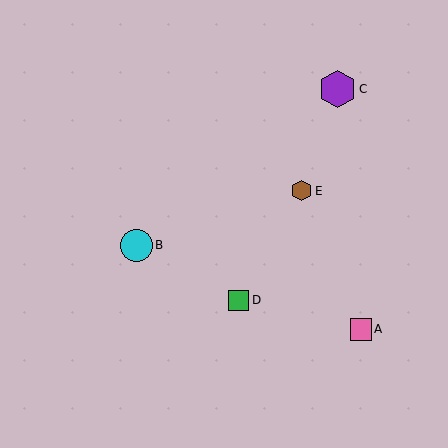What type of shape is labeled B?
Shape B is a cyan circle.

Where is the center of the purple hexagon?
The center of the purple hexagon is at (337, 89).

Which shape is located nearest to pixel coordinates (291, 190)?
The brown hexagon (labeled E) at (301, 191) is nearest to that location.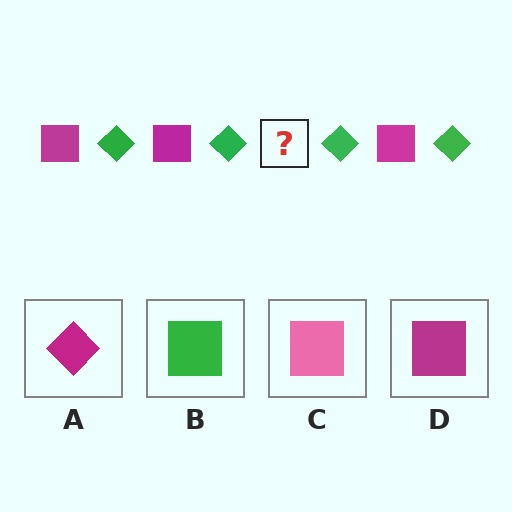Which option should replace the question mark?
Option D.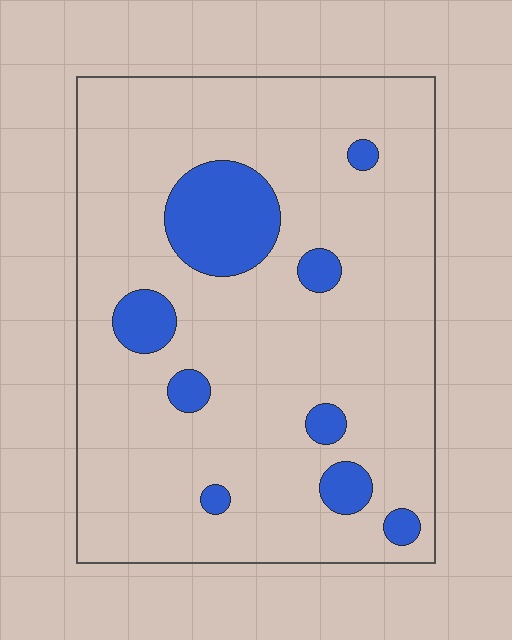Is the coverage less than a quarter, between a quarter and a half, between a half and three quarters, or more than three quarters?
Less than a quarter.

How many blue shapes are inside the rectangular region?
9.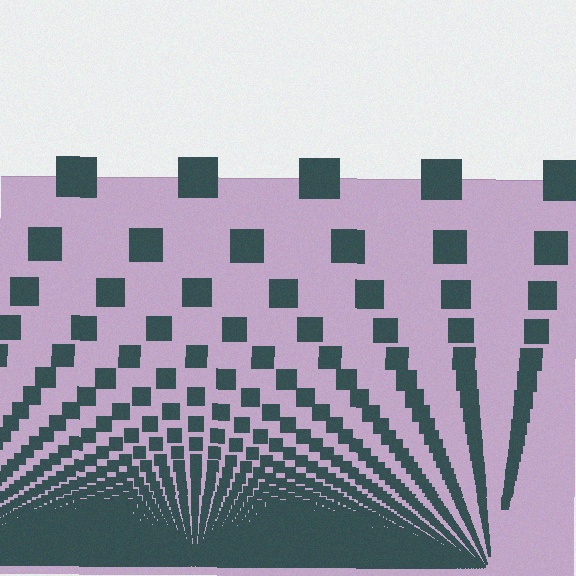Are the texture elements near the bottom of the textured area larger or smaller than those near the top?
Smaller. The gradient is inverted — elements near the bottom are smaller and denser.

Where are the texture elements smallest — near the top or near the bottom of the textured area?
Near the bottom.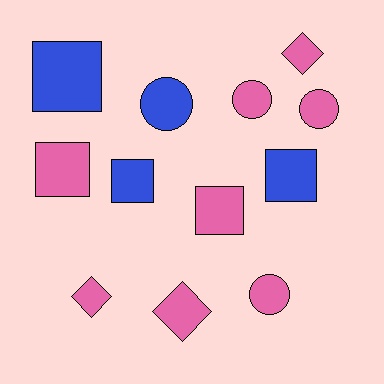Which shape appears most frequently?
Square, with 5 objects.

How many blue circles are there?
There is 1 blue circle.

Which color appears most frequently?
Pink, with 8 objects.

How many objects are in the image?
There are 12 objects.